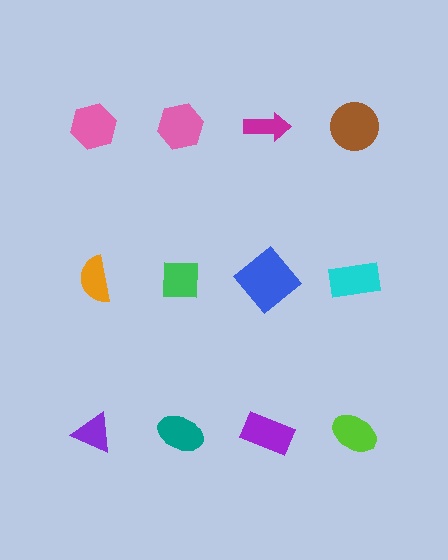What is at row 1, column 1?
A pink hexagon.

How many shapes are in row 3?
4 shapes.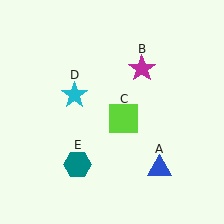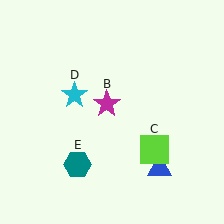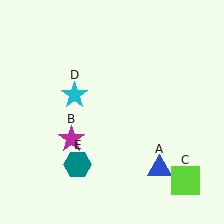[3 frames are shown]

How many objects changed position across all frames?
2 objects changed position: magenta star (object B), lime square (object C).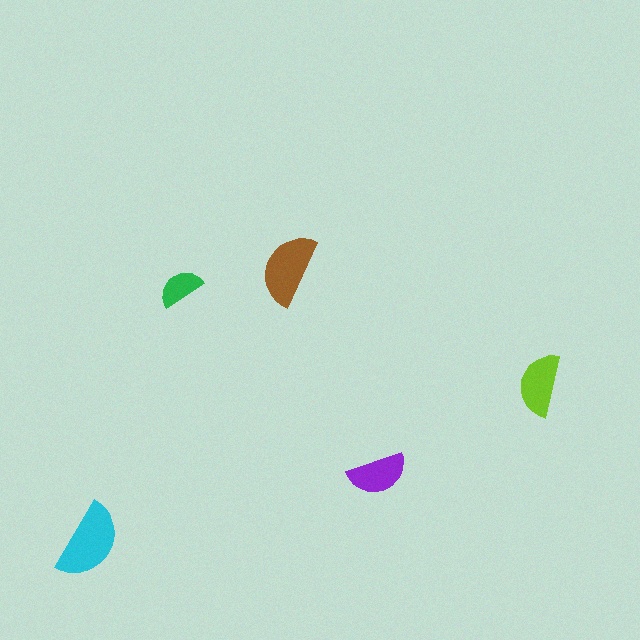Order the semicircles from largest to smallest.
the cyan one, the brown one, the lime one, the purple one, the green one.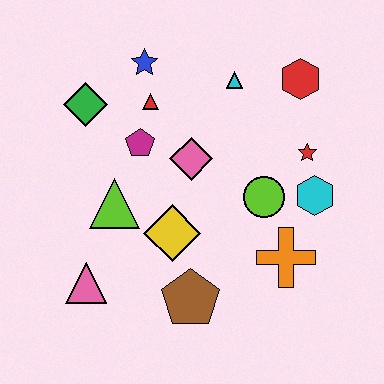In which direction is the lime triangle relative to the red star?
The lime triangle is to the left of the red star.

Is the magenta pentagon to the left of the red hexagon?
Yes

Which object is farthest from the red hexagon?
The pink triangle is farthest from the red hexagon.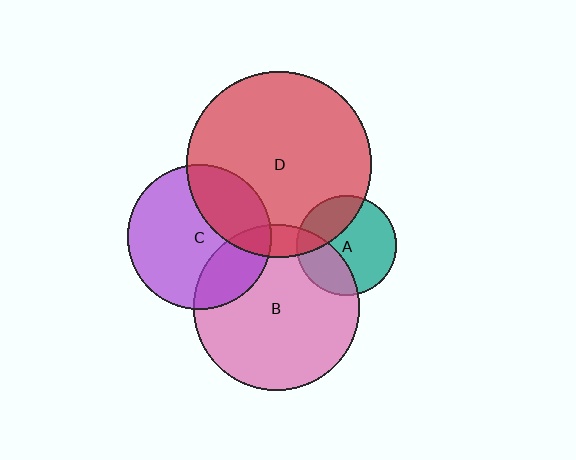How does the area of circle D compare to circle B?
Approximately 1.2 times.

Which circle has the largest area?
Circle D (red).